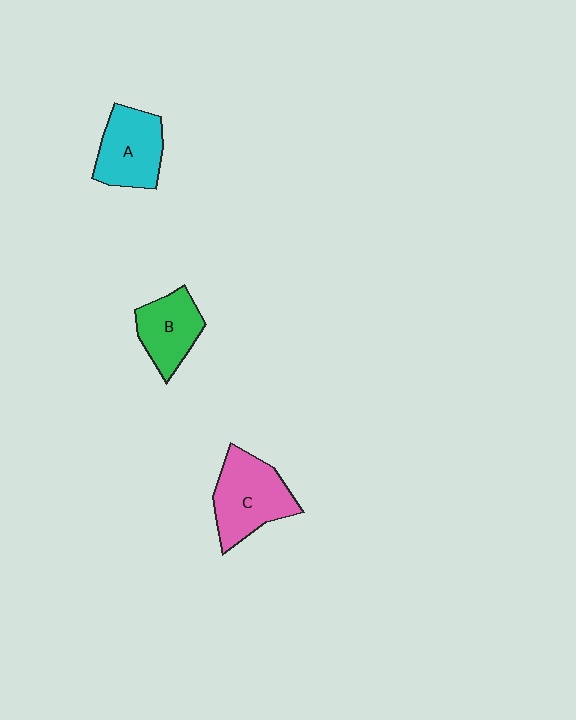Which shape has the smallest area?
Shape B (green).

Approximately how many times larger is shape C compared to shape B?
Approximately 1.4 times.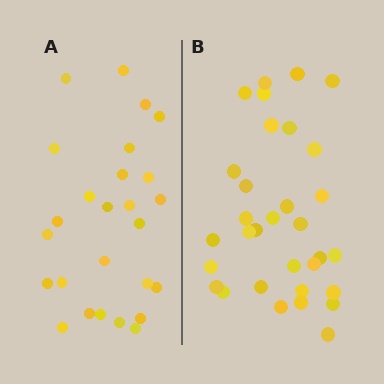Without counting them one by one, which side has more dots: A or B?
Region B (the right region) has more dots.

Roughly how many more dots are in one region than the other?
Region B has about 6 more dots than region A.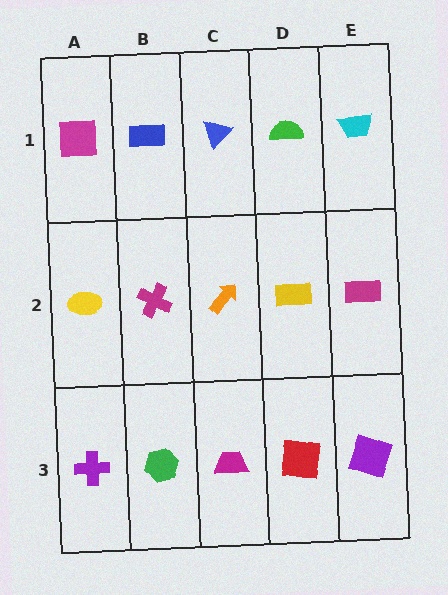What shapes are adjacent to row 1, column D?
A yellow rectangle (row 2, column D), a blue triangle (row 1, column C), a cyan trapezoid (row 1, column E).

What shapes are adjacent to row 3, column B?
A magenta cross (row 2, column B), a purple cross (row 3, column A), a magenta trapezoid (row 3, column C).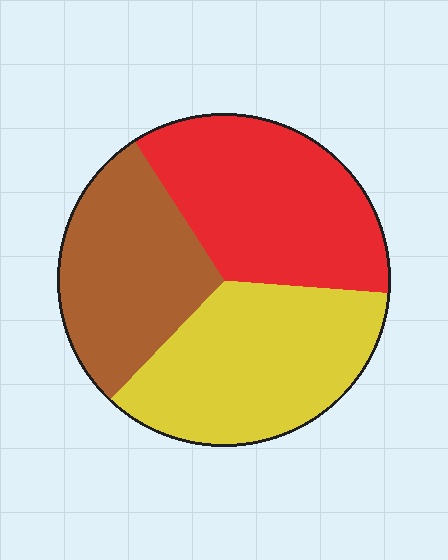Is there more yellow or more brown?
Yellow.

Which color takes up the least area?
Brown, at roughly 30%.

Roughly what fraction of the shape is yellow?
Yellow covers 36% of the shape.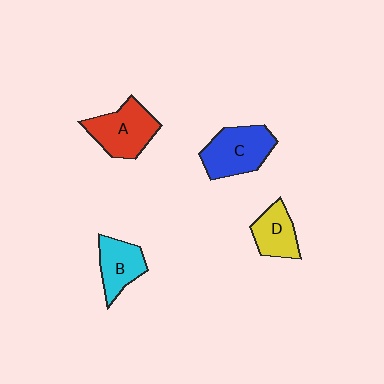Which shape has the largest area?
Shape C (blue).